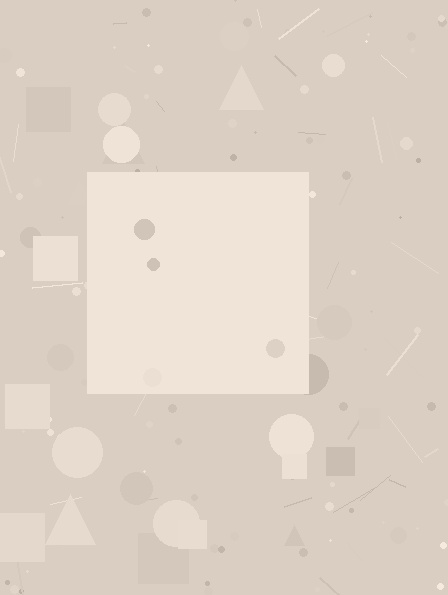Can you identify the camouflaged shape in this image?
The camouflaged shape is a square.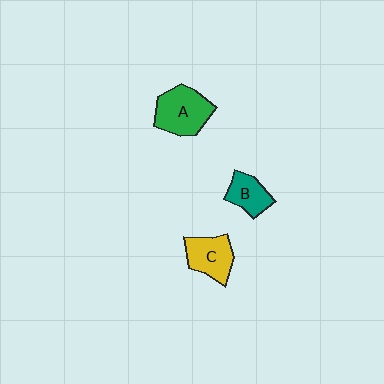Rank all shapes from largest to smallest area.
From largest to smallest: A (green), C (yellow), B (teal).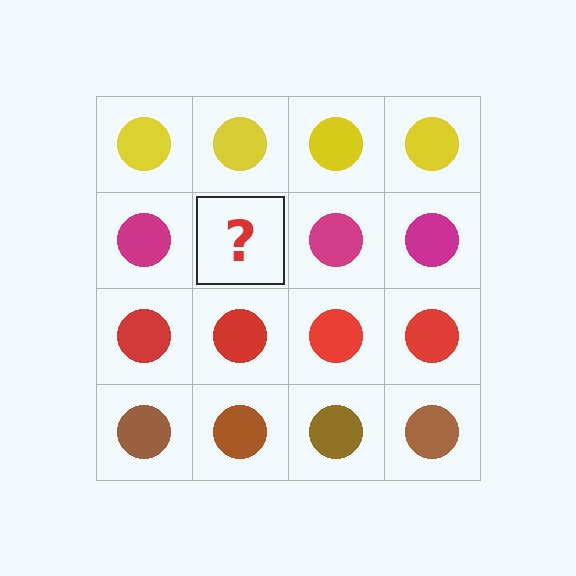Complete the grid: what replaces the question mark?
The question mark should be replaced with a magenta circle.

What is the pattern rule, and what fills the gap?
The rule is that each row has a consistent color. The gap should be filled with a magenta circle.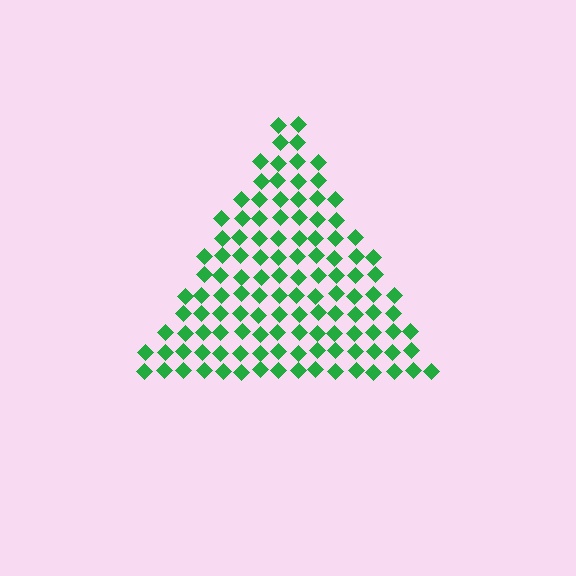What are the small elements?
The small elements are diamonds.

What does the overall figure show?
The overall figure shows a triangle.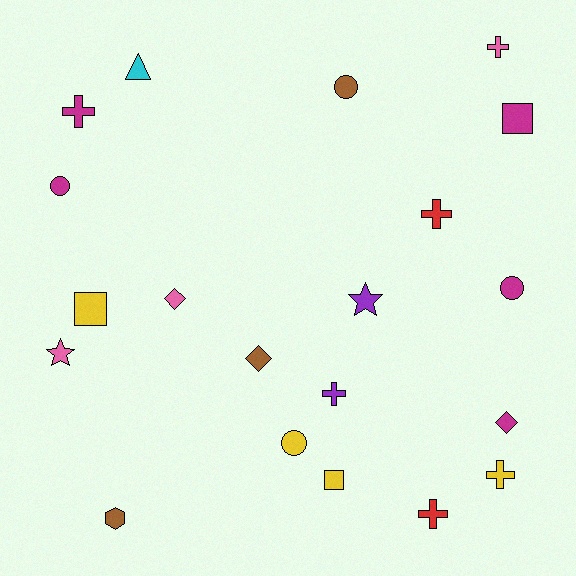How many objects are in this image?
There are 20 objects.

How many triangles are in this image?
There is 1 triangle.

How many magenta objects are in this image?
There are 5 magenta objects.